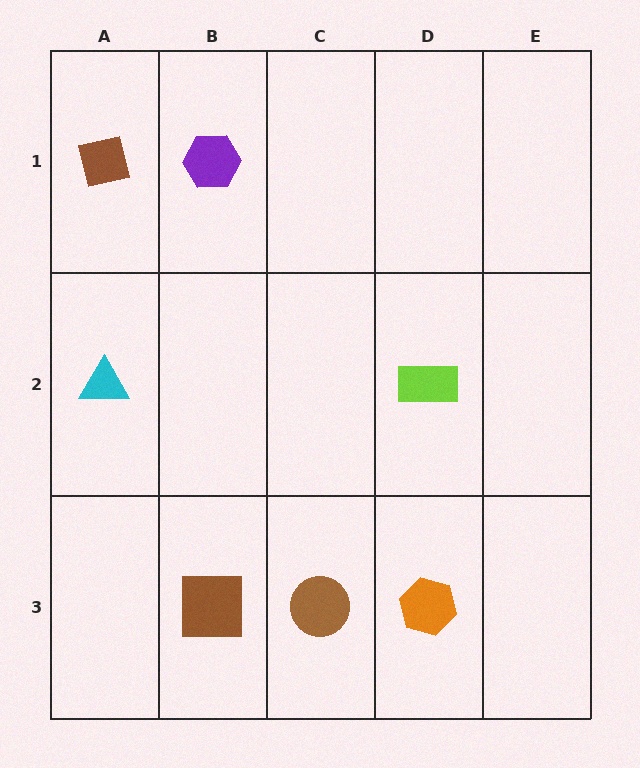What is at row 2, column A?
A cyan triangle.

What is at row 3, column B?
A brown square.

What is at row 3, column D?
An orange hexagon.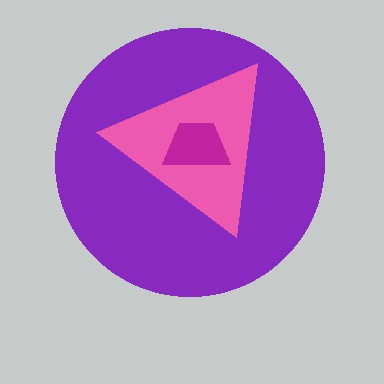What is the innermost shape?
The magenta trapezoid.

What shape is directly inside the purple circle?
The pink triangle.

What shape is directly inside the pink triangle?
The magenta trapezoid.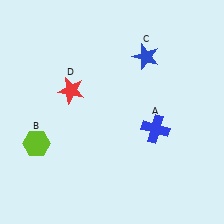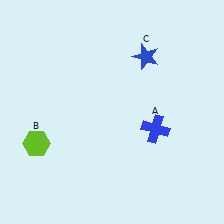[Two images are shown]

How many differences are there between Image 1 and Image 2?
There is 1 difference between the two images.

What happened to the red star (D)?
The red star (D) was removed in Image 2. It was in the top-left area of Image 1.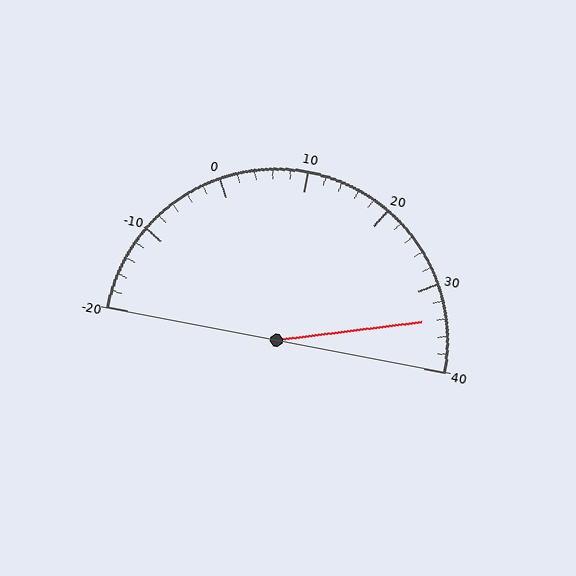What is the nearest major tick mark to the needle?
The nearest major tick mark is 30.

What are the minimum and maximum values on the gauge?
The gauge ranges from -20 to 40.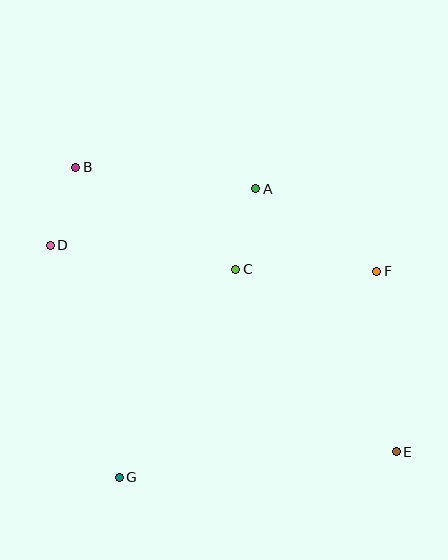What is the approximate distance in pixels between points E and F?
The distance between E and F is approximately 182 pixels.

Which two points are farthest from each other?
Points B and E are farthest from each other.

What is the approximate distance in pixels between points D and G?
The distance between D and G is approximately 242 pixels.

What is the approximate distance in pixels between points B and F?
The distance between B and F is approximately 318 pixels.